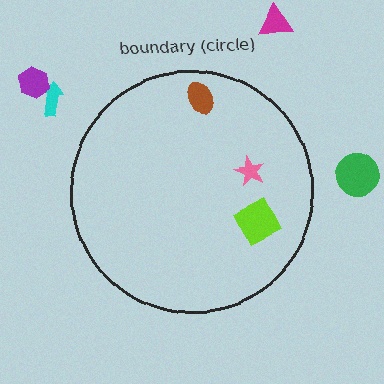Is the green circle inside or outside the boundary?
Outside.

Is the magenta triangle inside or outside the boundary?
Outside.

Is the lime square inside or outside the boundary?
Inside.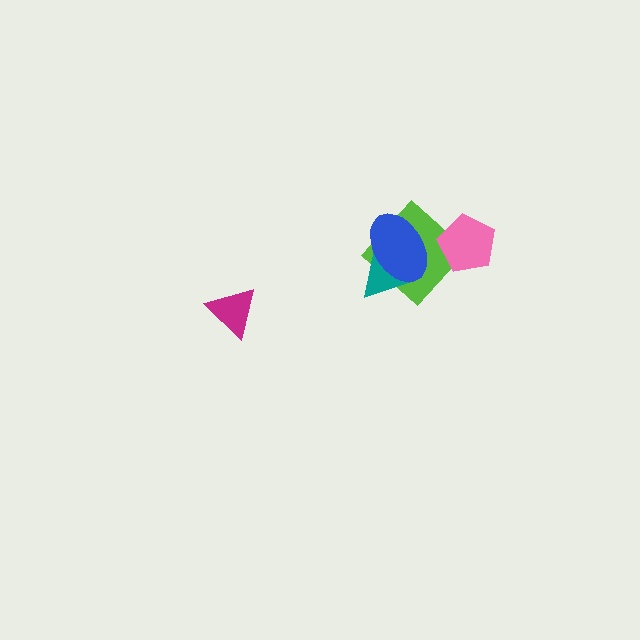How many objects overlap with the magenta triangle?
0 objects overlap with the magenta triangle.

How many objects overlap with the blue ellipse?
2 objects overlap with the blue ellipse.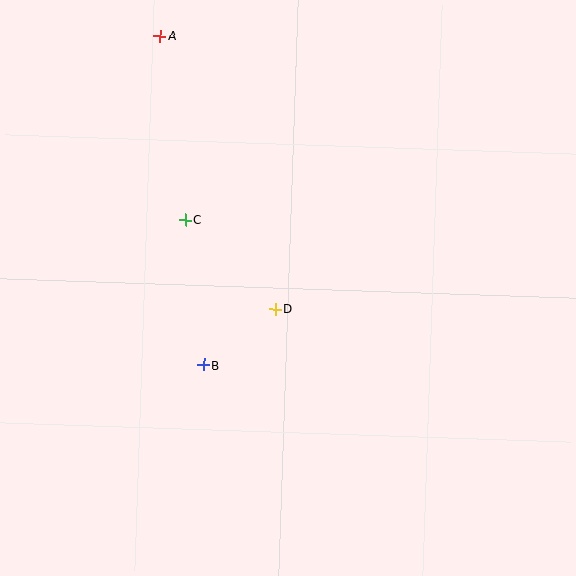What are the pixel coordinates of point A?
Point A is at (160, 36).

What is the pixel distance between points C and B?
The distance between C and B is 146 pixels.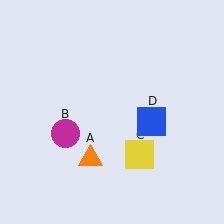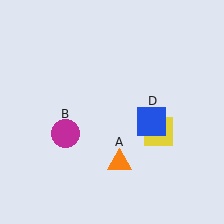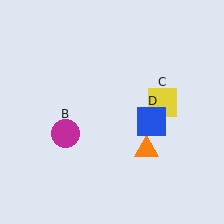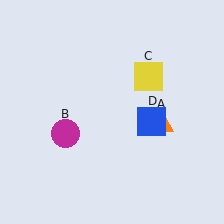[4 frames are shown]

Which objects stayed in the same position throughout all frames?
Magenta circle (object B) and blue square (object D) remained stationary.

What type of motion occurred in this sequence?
The orange triangle (object A), yellow square (object C) rotated counterclockwise around the center of the scene.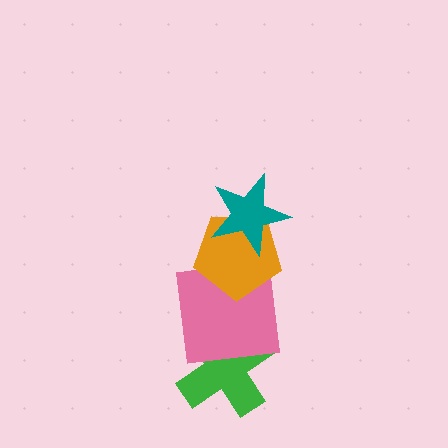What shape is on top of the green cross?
The pink square is on top of the green cross.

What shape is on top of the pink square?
The orange pentagon is on top of the pink square.